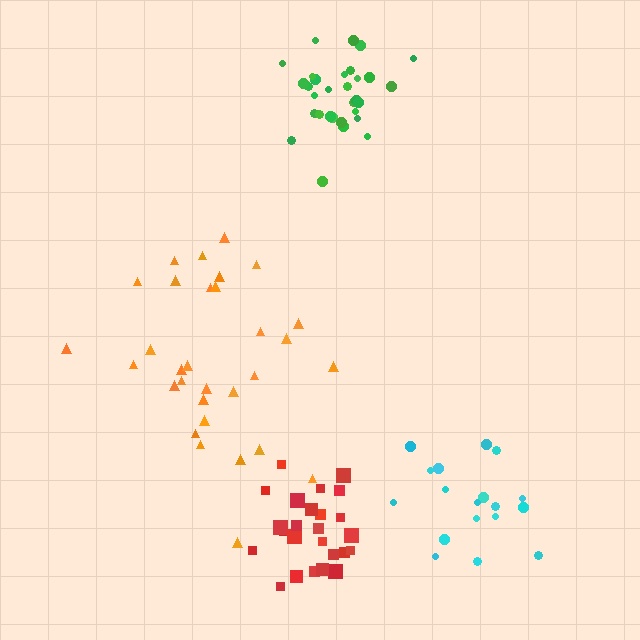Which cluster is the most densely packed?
Green.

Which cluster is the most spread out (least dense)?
Orange.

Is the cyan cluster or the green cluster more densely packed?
Green.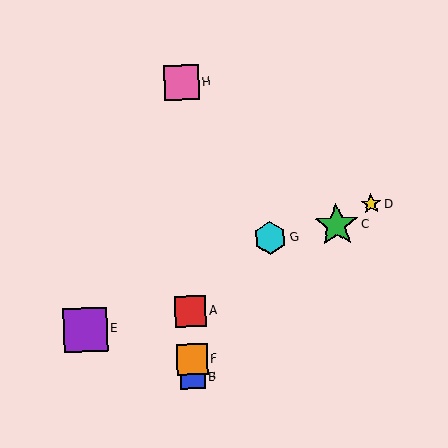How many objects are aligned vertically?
4 objects (A, B, F, H) are aligned vertically.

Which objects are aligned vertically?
Objects A, B, F, H are aligned vertically.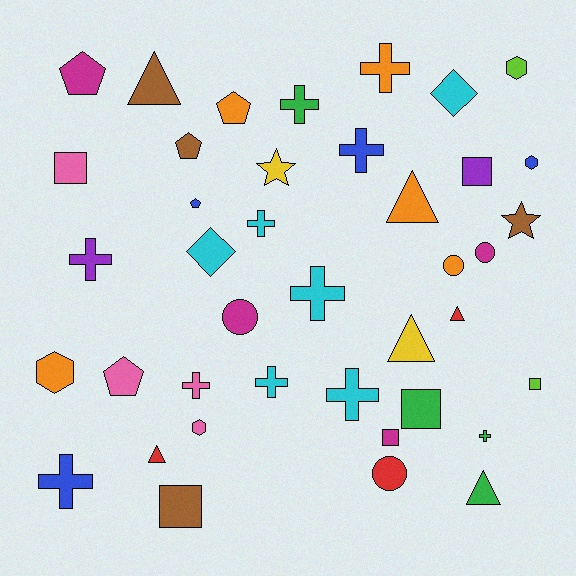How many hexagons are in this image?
There are 4 hexagons.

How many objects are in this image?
There are 40 objects.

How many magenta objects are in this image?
There are 4 magenta objects.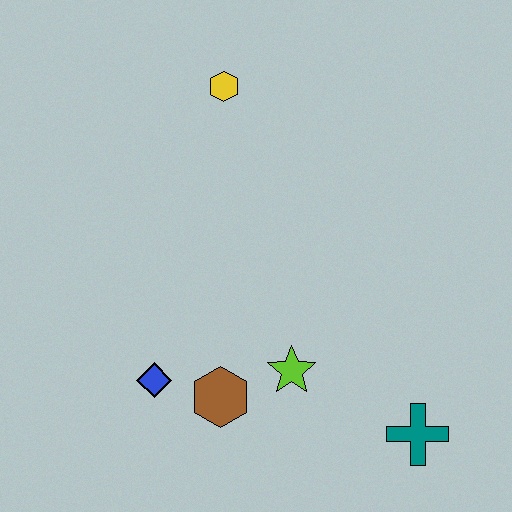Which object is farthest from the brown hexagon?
The yellow hexagon is farthest from the brown hexagon.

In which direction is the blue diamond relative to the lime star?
The blue diamond is to the left of the lime star.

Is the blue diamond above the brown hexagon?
Yes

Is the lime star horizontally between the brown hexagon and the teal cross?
Yes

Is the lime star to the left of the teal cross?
Yes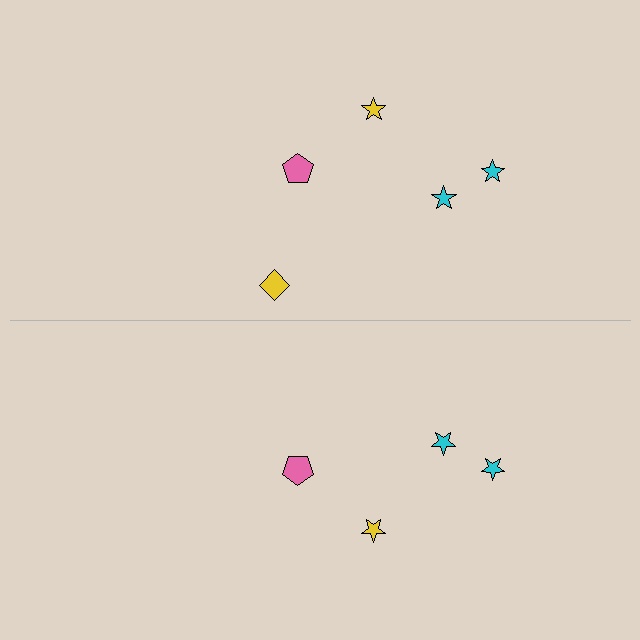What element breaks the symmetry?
A yellow diamond is missing from the bottom side.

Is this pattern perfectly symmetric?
No, the pattern is not perfectly symmetric. A yellow diamond is missing from the bottom side.